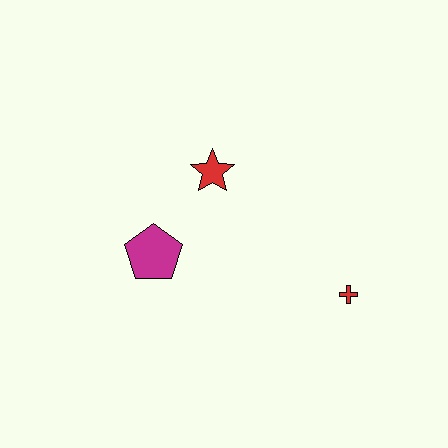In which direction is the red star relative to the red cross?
The red star is to the left of the red cross.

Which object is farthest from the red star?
The red cross is farthest from the red star.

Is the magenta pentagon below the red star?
Yes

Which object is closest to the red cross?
The red star is closest to the red cross.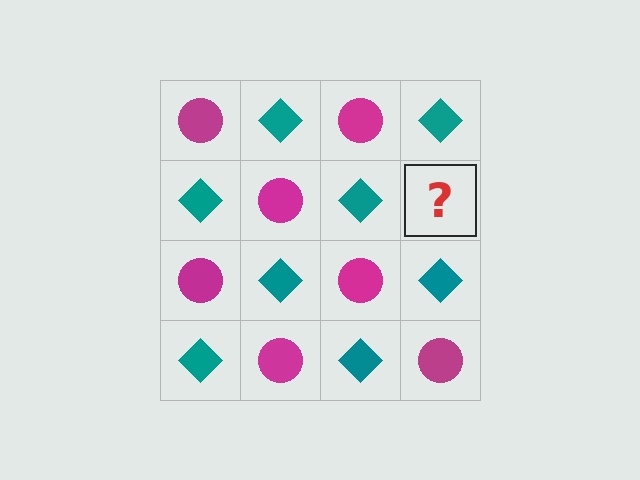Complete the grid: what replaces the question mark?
The question mark should be replaced with a magenta circle.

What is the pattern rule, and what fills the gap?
The rule is that it alternates magenta circle and teal diamond in a checkerboard pattern. The gap should be filled with a magenta circle.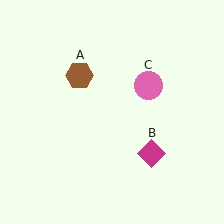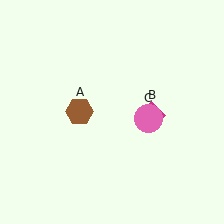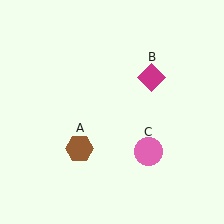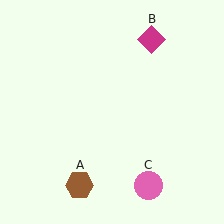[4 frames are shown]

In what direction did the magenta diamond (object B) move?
The magenta diamond (object B) moved up.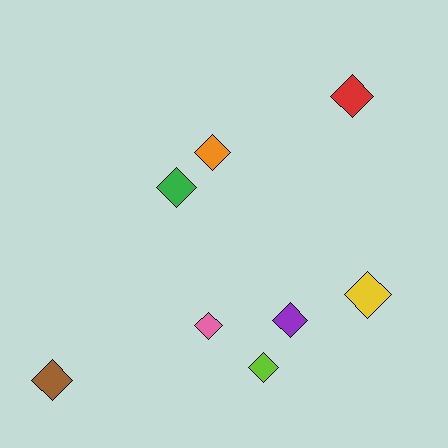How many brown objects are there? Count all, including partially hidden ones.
There is 1 brown object.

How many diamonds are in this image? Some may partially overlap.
There are 8 diamonds.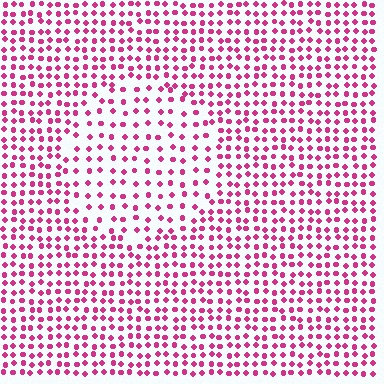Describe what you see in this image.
The image contains small magenta elements arranged at two different densities. A circle-shaped region is visible where the elements are less densely packed than the surrounding area.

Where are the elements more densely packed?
The elements are more densely packed outside the circle boundary.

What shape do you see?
I see a circle.